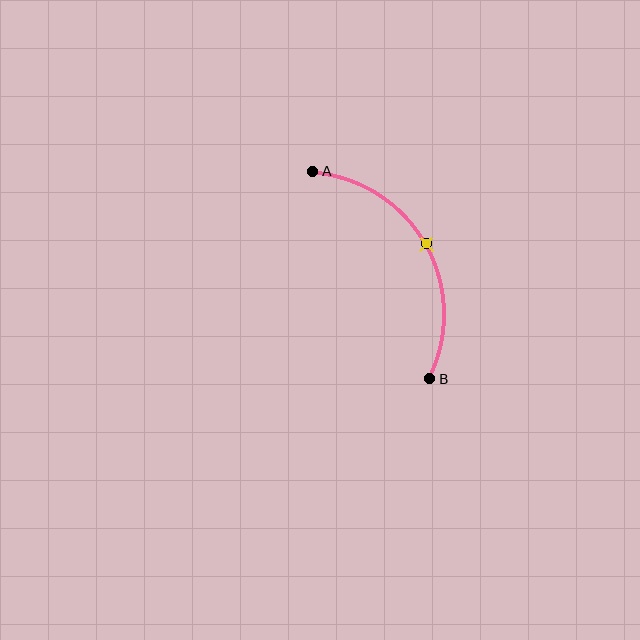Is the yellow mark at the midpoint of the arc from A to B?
Yes. The yellow mark lies on the arc at equal arc-length from both A and B — it is the arc midpoint.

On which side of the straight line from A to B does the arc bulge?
The arc bulges to the right of the straight line connecting A and B.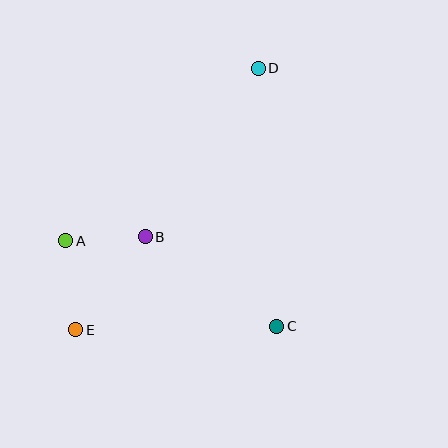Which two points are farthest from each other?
Points D and E are farthest from each other.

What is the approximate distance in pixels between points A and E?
The distance between A and E is approximately 90 pixels.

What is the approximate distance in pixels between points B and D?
The distance between B and D is approximately 203 pixels.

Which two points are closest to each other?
Points A and B are closest to each other.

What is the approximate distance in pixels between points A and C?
The distance between A and C is approximately 227 pixels.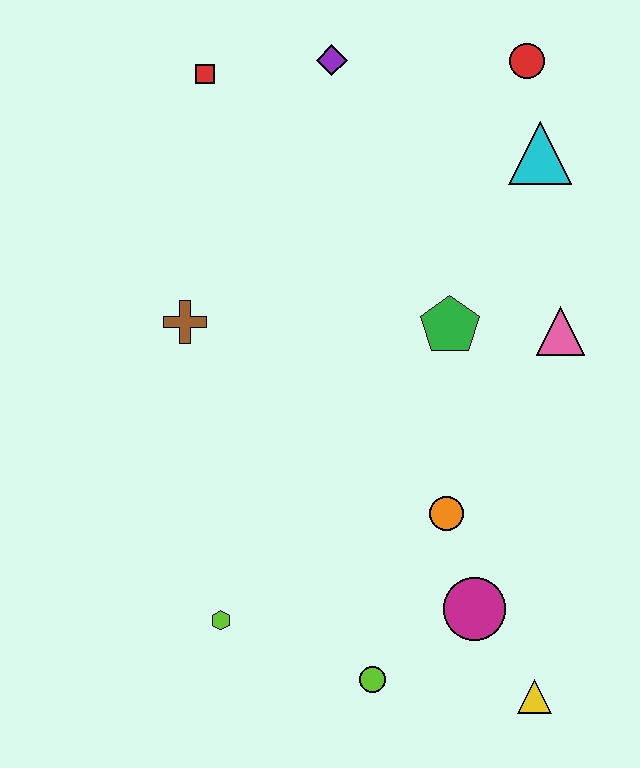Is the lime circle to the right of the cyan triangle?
No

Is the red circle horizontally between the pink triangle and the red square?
Yes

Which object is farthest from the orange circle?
The red square is farthest from the orange circle.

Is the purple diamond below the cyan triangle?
No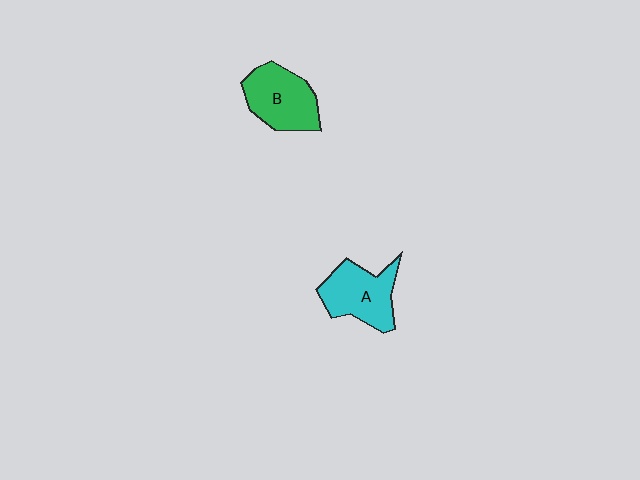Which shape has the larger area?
Shape B (green).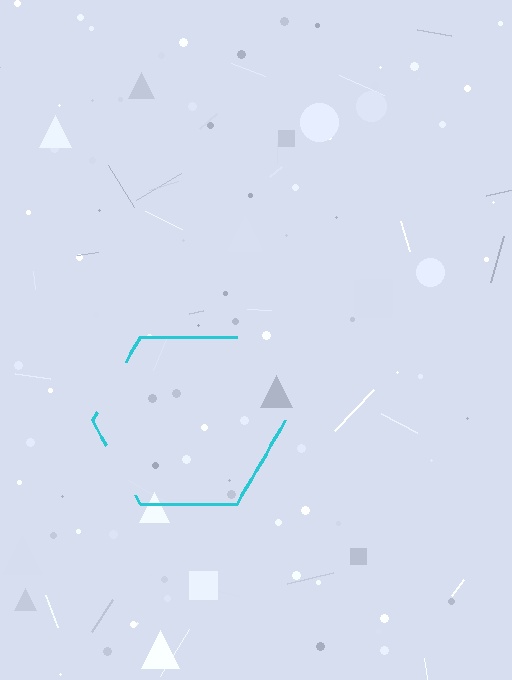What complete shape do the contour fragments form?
The contour fragments form a hexagon.